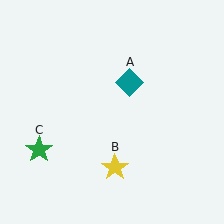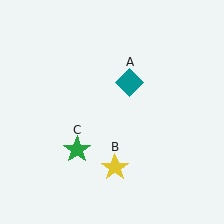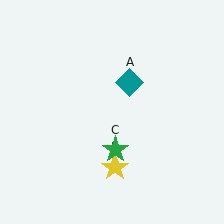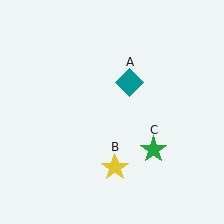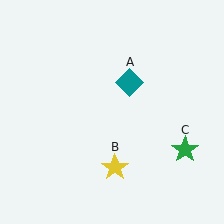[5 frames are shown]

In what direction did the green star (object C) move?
The green star (object C) moved right.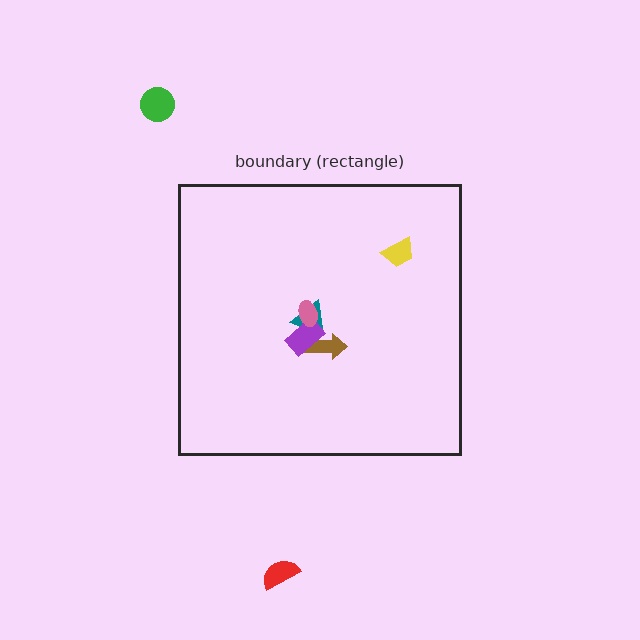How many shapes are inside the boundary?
5 inside, 2 outside.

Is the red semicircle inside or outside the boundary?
Outside.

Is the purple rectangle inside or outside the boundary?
Inside.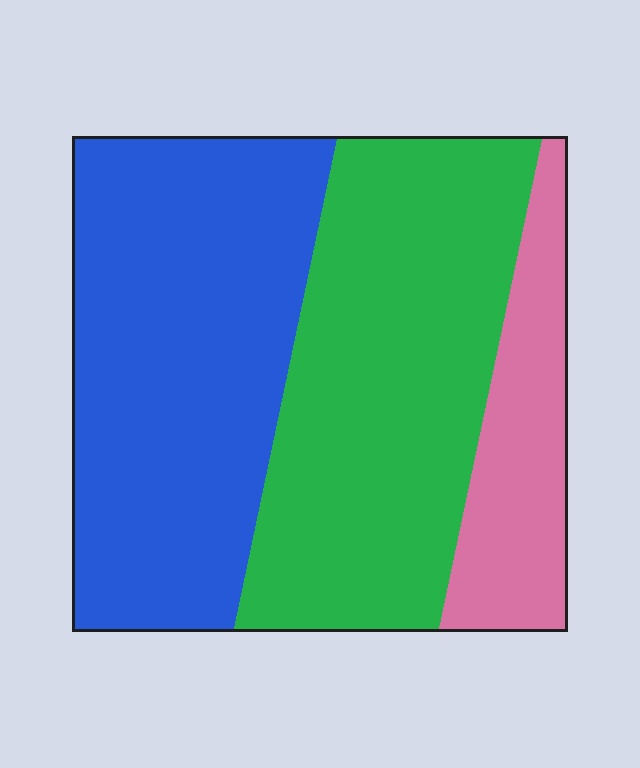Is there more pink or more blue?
Blue.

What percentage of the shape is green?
Green takes up about two fifths (2/5) of the shape.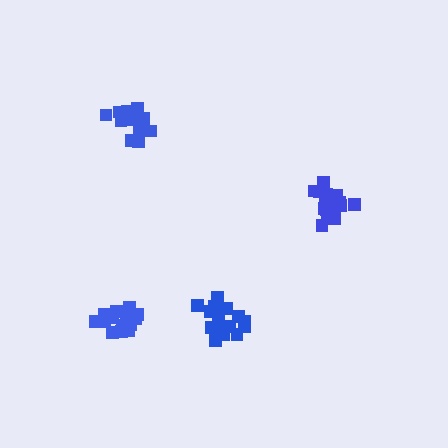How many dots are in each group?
Group 1: 18 dots, Group 2: 17 dots, Group 3: 16 dots, Group 4: 16 dots (67 total).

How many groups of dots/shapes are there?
There are 4 groups.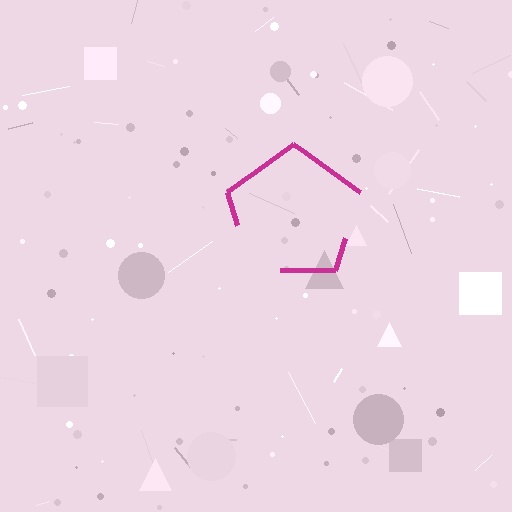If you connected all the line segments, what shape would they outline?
They would outline a pentagon.